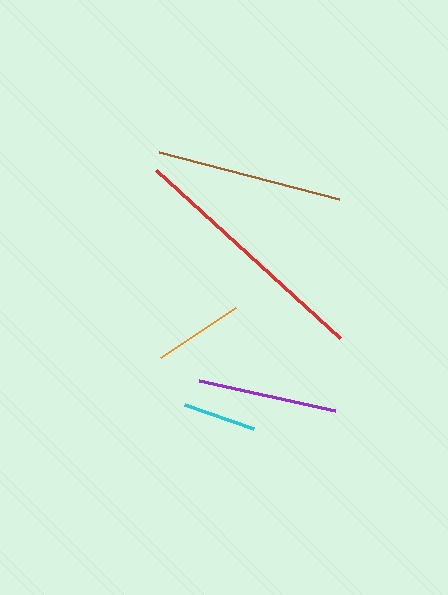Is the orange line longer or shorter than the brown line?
The brown line is longer than the orange line.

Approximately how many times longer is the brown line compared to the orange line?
The brown line is approximately 2.1 times the length of the orange line.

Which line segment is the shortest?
The cyan line is the shortest at approximately 73 pixels.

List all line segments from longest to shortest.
From longest to shortest: red, brown, purple, orange, cyan.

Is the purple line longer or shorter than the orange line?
The purple line is longer than the orange line.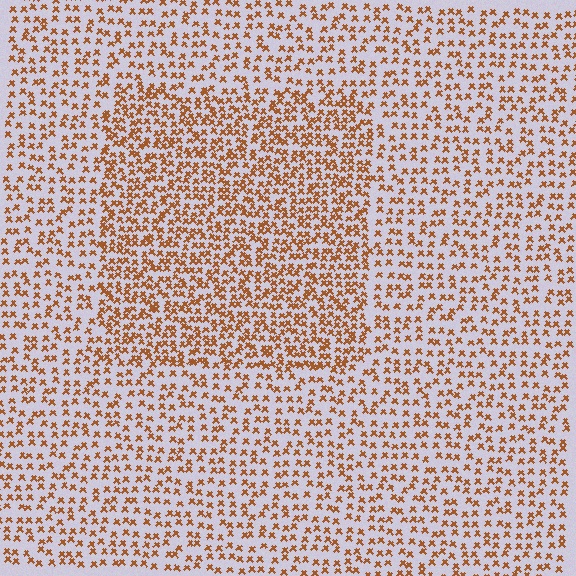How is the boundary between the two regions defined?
The boundary is defined by a change in element density (approximately 1.7x ratio). All elements are the same color, size, and shape.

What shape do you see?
I see a rectangle.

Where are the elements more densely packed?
The elements are more densely packed inside the rectangle boundary.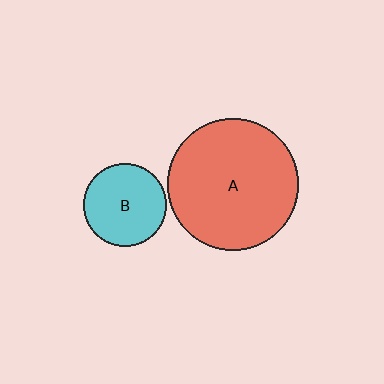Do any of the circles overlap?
No, none of the circles overlap.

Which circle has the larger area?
Circle A (red).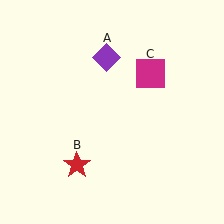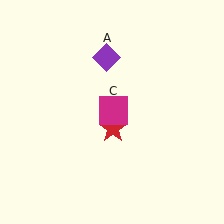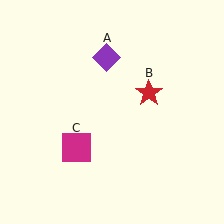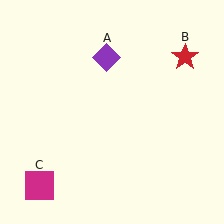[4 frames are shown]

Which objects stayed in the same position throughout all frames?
Purple diamond (object A) remained stationary.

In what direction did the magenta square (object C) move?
The magenta square (object C) moved down and to the left.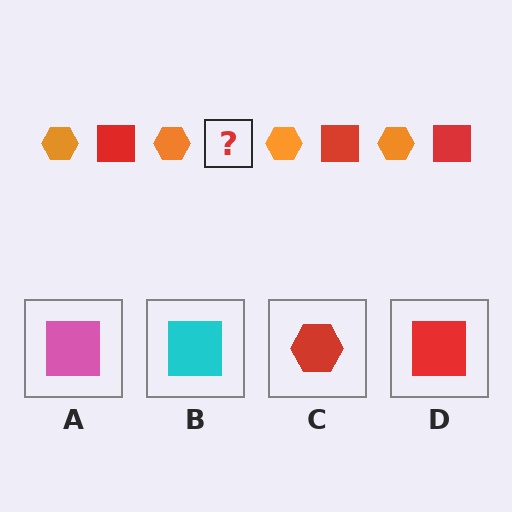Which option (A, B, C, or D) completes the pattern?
D.